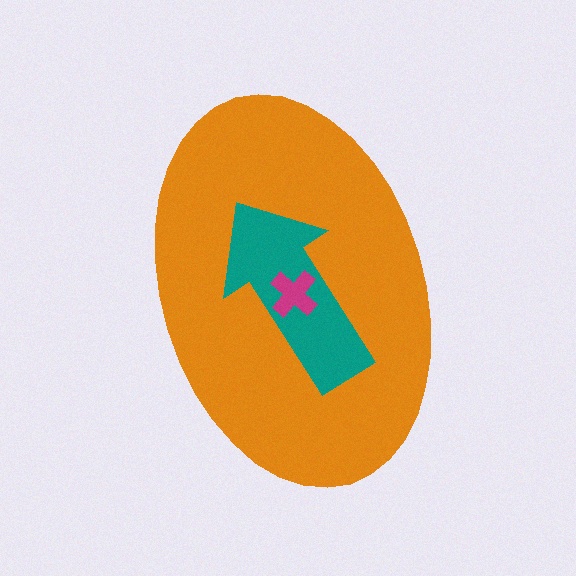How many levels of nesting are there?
3.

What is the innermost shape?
The magenta cross.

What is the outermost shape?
The orange ellipse.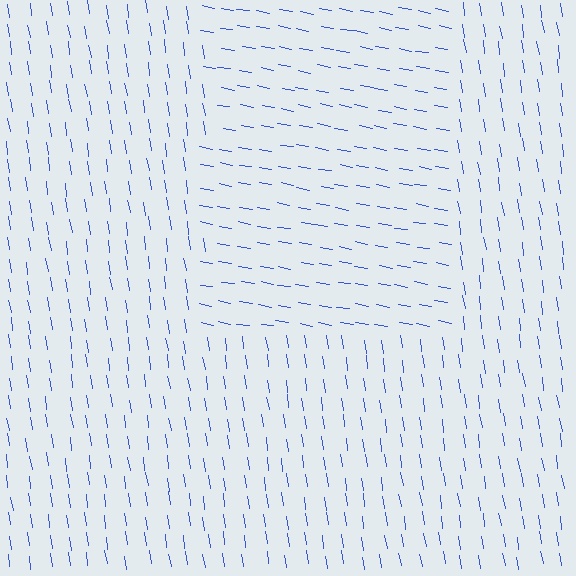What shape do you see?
I see a rectangle.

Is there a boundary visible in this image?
Yes, there is a texture boundary formed by a change in line orientation.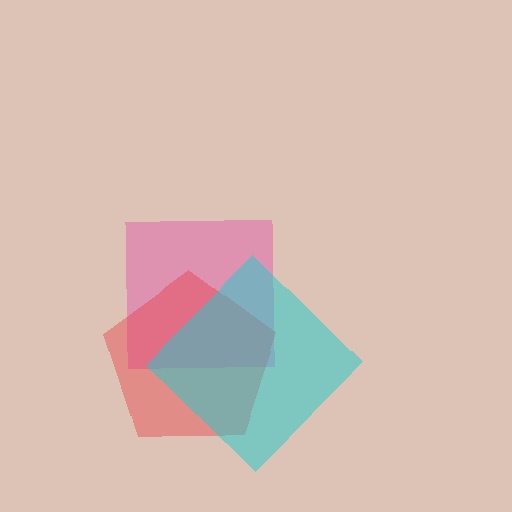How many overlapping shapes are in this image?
There are 3 overlapping shapes in the image.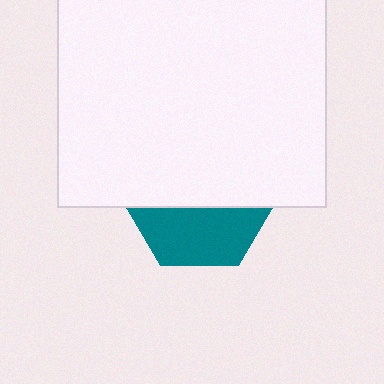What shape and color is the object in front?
The object in front is a white square.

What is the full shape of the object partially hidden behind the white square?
The partially hidden object is a teal hexagon.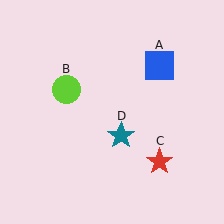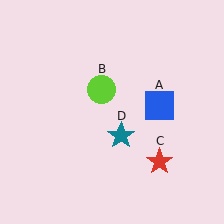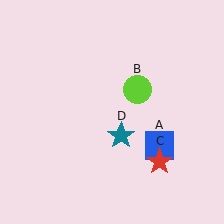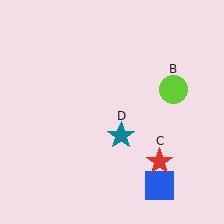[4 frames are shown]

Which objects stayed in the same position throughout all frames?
Red star (object C) and teal star (object D) remained stationary.